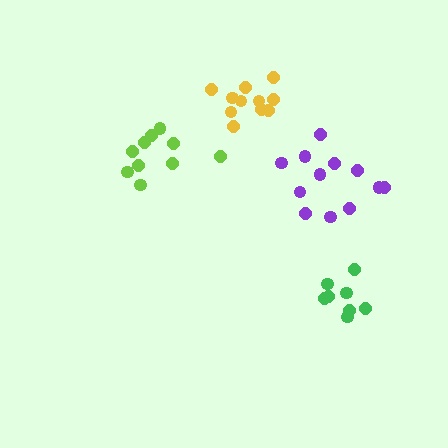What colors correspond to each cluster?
The clusters are colored: yellow, green, purple, lime.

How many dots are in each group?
Group 1: 11 dots, Group 2: 8 dots, Group 3: 12 dots, Group 4: 10 dots (41 total).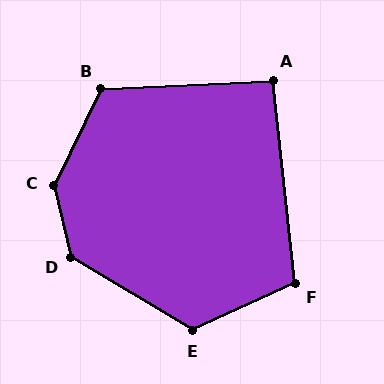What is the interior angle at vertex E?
Approximately 125 degrees (obtuse).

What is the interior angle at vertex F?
Approximately 108 degrees (obtuse).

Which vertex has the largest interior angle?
C, at approximately 142 degrees.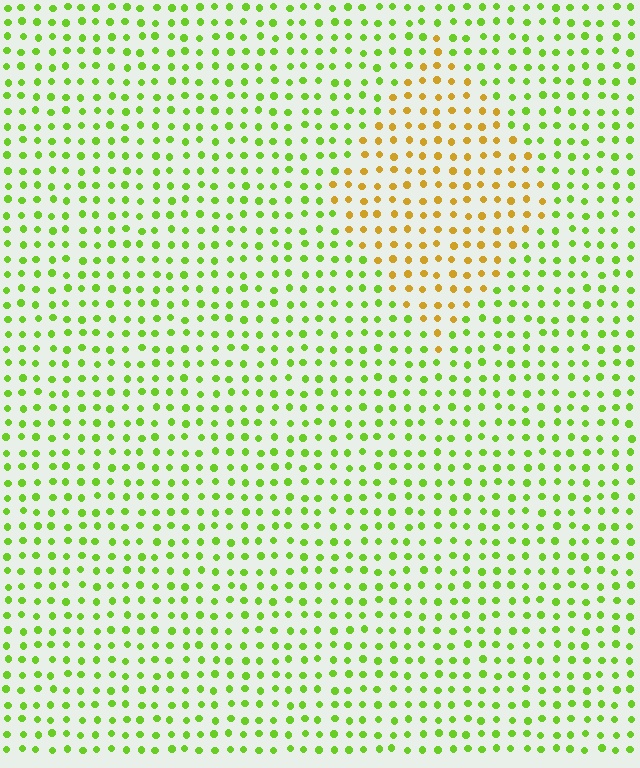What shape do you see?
I see a diamond.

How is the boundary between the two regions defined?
The boundary is defined purely by a slight shift in hue (about 52 degrees). Spacing, size, and orientation are identical on both sides.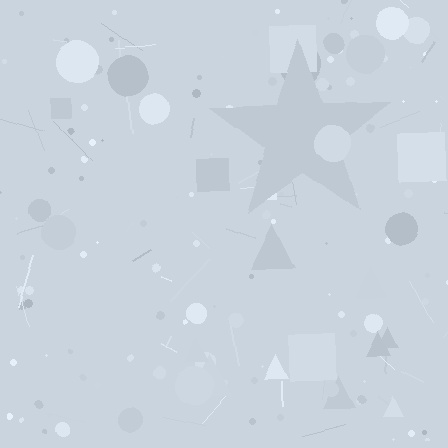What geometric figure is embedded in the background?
A star is embedded in the background.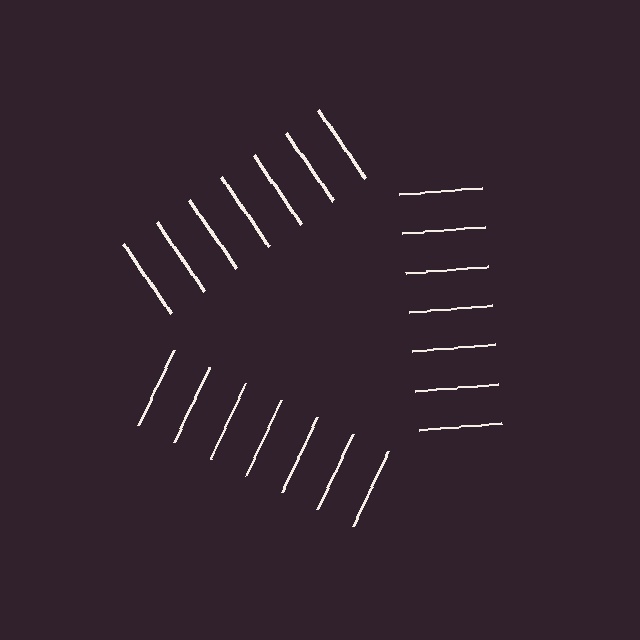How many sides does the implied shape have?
3 sides — the line-ends trace a triangle.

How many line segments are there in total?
21 — 7 along each of the 3 edges.